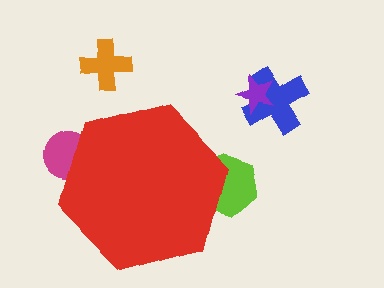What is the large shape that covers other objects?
A red hexagon.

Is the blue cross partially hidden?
No, the blue cross is fully visible.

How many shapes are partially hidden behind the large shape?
2 shapes are partially hidden.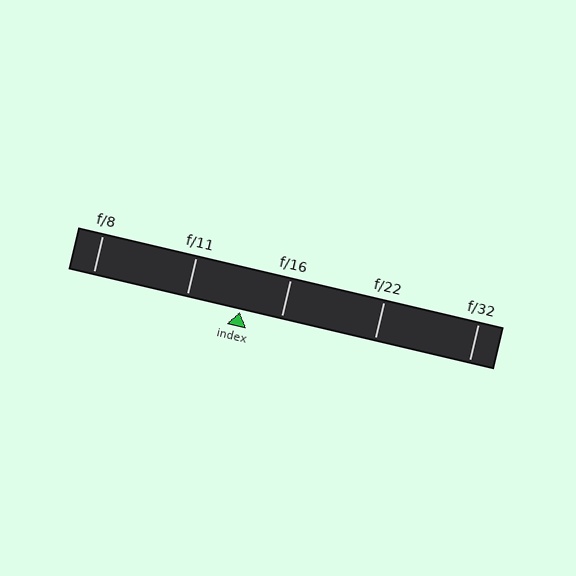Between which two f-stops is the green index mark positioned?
The index mark is between f/11 and f/16.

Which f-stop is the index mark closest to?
The index mark is closest to f/16.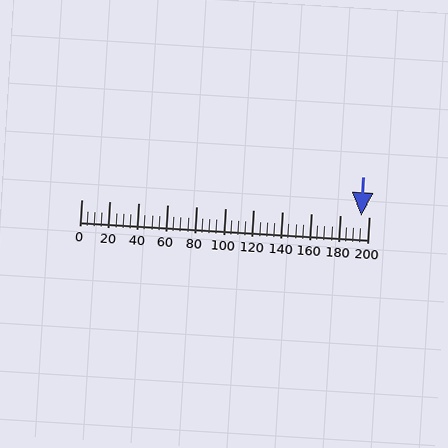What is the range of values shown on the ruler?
The ruler shows values from 0 to 200.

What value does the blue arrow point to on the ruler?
The blue arrow points to approximately 195.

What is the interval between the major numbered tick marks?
The major tick marks are spaced 20 units apart.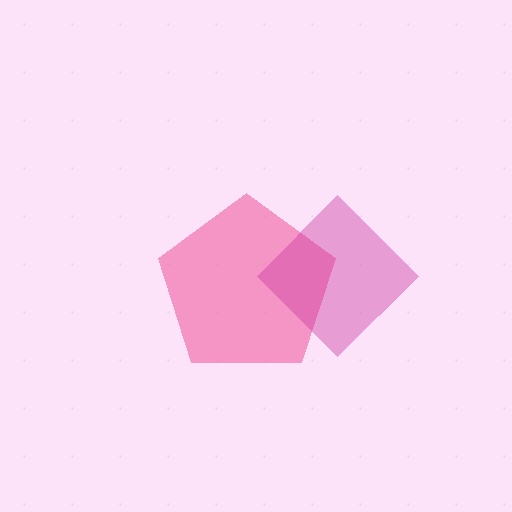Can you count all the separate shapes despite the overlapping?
Yes, there are 2 separate shapes.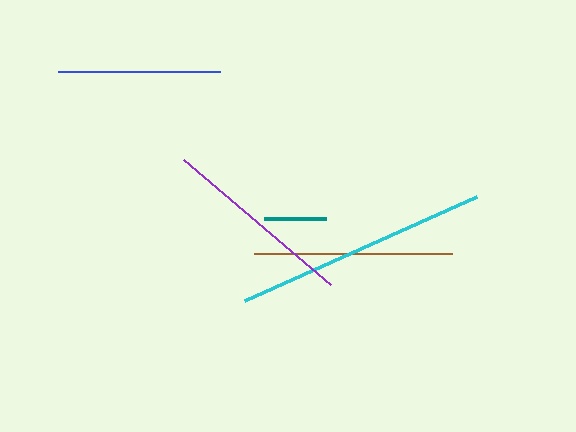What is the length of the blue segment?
The blue segment is approximately 163 pixels long.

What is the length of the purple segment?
The purple segment is approximately 192 pixels long.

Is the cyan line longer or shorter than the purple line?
The cyan line is longer than the purple line.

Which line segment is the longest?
The cyan line is the longest at approximately 254 pixels.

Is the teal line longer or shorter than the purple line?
The purple line is longer than the teal line.